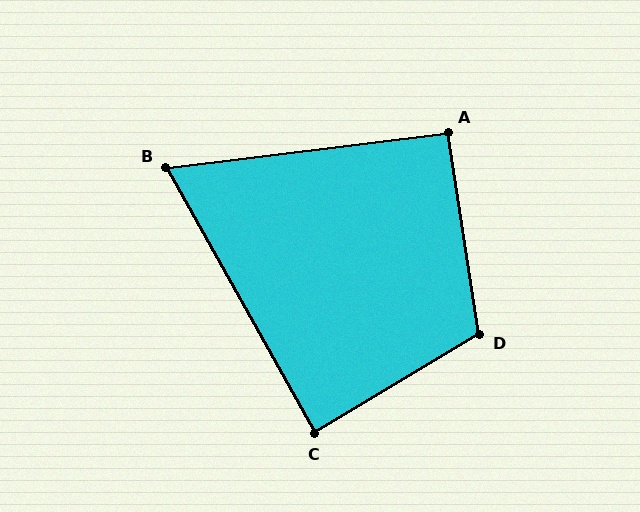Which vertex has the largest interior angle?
D, at approximately 112 degrees.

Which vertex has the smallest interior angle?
B, at approximately 68 degrees.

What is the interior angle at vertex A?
Approximately 92 degrees (approximately right).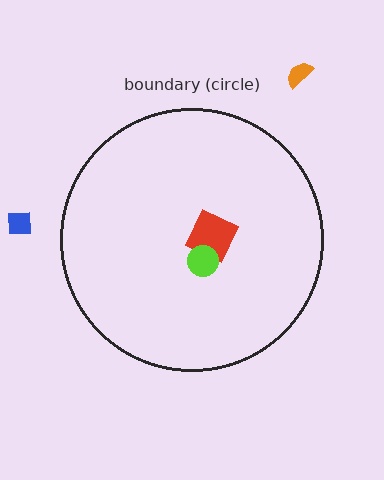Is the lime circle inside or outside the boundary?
Inside.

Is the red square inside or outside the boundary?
Inside.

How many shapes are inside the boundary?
2 inside, 2 outside.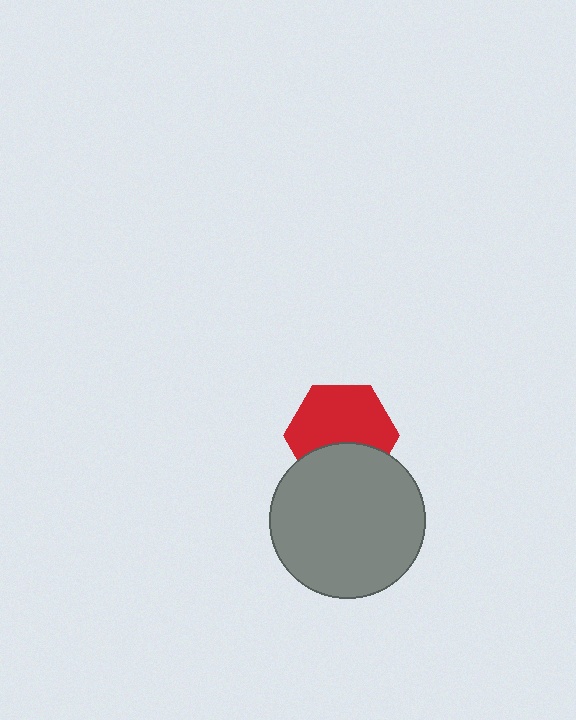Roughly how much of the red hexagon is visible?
About half of it is visible (roughly 64%).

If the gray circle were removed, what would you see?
You would see the complete red hexagon.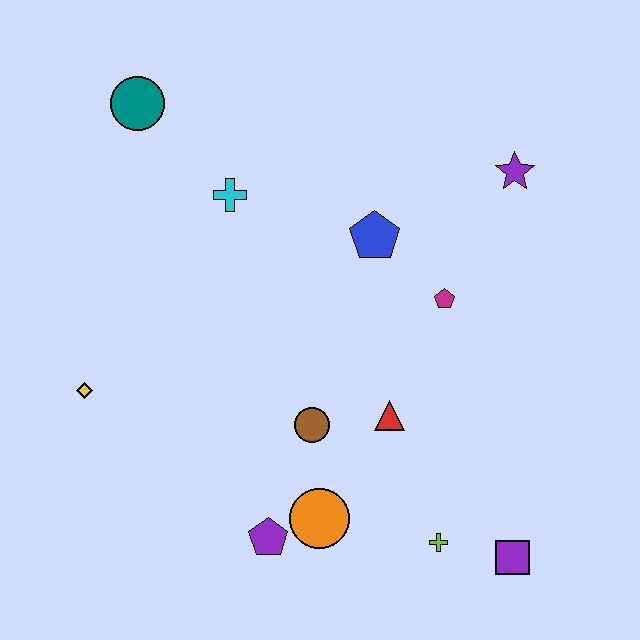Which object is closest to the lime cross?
The purple square is closest to the lime cross.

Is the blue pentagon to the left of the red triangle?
Yes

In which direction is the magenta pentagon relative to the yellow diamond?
The magenta pentagon is to the right of the yellow diamond.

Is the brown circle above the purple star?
No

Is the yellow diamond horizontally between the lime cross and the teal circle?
No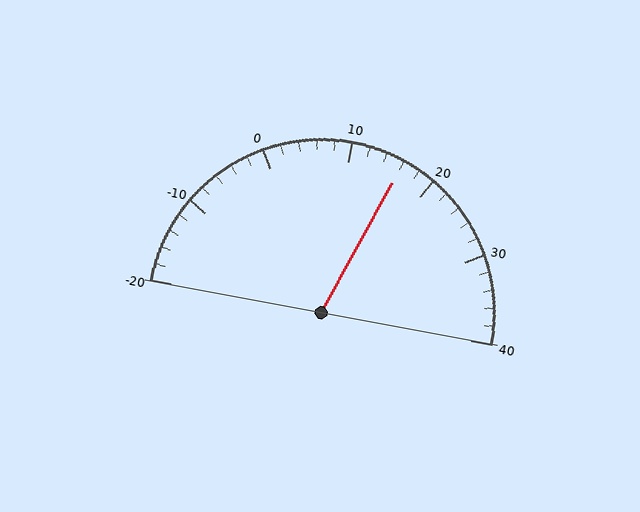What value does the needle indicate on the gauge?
The needle indicates approximately 16.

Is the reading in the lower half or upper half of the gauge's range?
The reading is in the upper half of the range (-20 to 40).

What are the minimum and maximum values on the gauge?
The gauge ranges from -20 to 40.